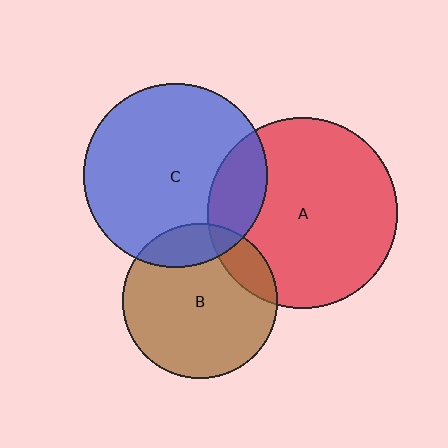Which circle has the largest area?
Circle A (red).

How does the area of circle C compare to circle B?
Approximately 1.4 times.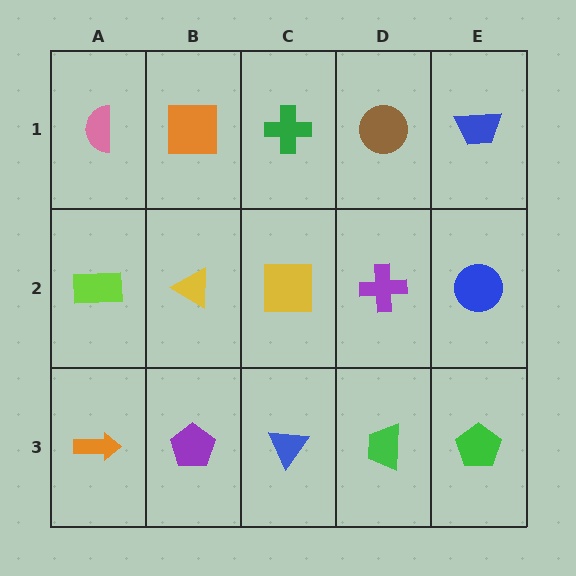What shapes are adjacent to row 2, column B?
An orange square (row 1, column B), a purple pentagon (row 3, column B), a lime rectangle (row 2, column A), a yellow square (row 2, column C).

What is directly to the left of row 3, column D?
A blue triangle.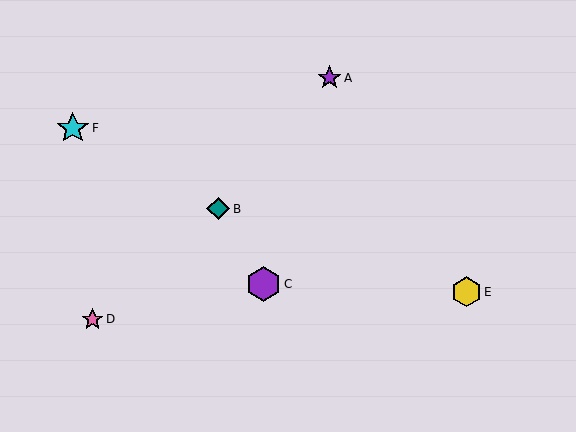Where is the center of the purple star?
The center of the purple star is at (329, 78).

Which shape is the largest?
The purple hexagon (labeled C) is the largest.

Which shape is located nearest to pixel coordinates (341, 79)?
The purple star (labeled A) at (329, 78) is nearest to that location.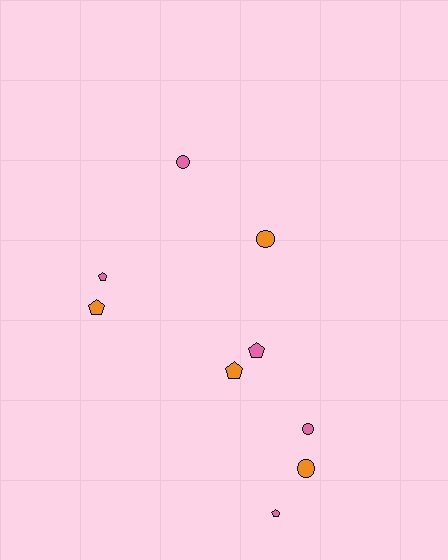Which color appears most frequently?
Pink, with 5 objects.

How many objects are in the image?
There are 9 objects.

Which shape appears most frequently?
Pentagon, with 5 objects.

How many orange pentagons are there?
There are 2 orange pentagons.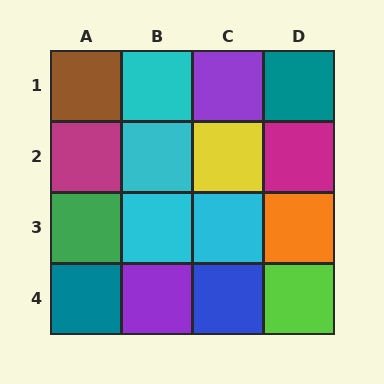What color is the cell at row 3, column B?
Cyan.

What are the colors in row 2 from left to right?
Magenta, cyan, yellow, magenta.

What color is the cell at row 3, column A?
Green.